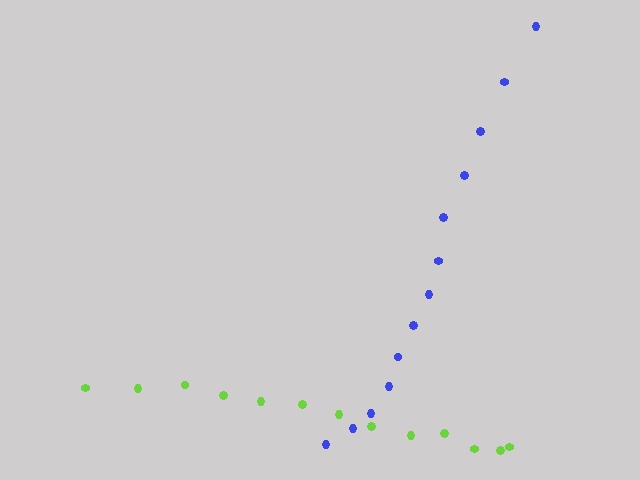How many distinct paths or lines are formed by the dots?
There are 2 distinct paths.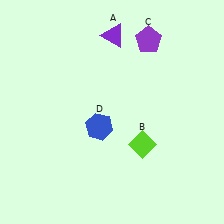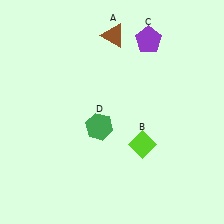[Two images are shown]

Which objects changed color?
A changed from purple to brown. D changed from blue to green.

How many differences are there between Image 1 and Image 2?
There are 2 differences between the two images.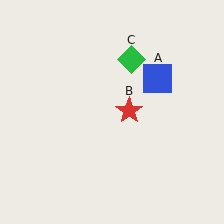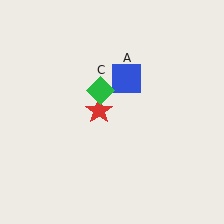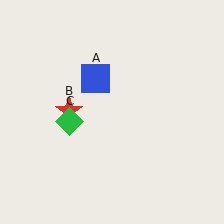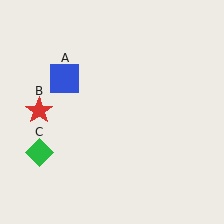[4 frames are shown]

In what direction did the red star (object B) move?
The red star (object B) moved left.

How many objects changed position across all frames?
3 objects changed position: blue square (object A), red star (object B), green diamond (object C).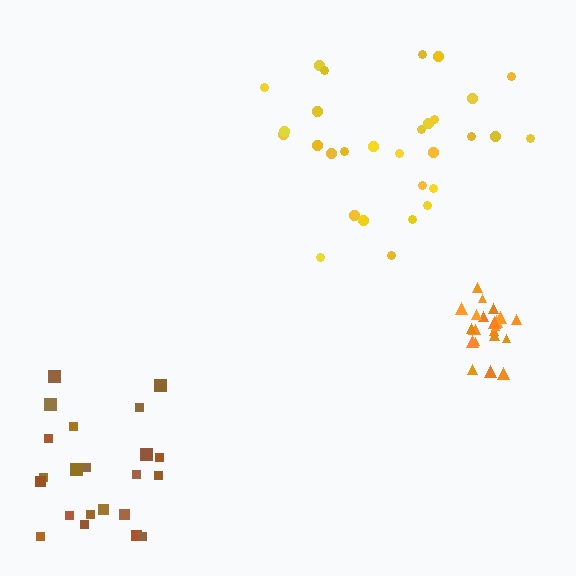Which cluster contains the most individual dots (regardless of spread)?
Yellow (30).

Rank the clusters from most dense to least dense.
orange, brown, yellow.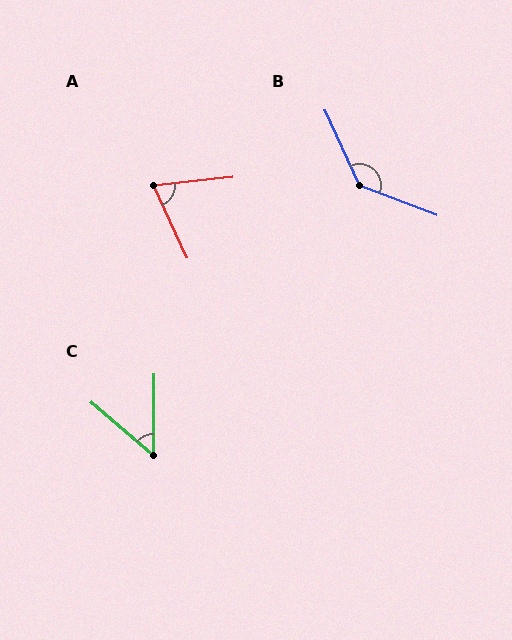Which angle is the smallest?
C, at approximately 49 degrees.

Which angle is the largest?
B, at approximately 135 degrees.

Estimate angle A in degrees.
Approximately 71 degrees.